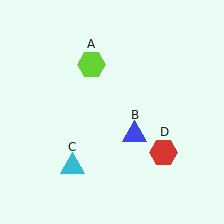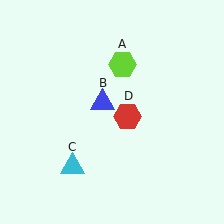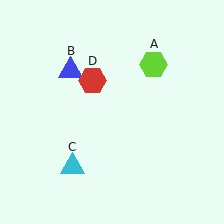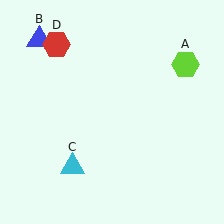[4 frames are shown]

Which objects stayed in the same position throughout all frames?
Cyan triangle (object C) remained stationary.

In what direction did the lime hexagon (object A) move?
The lime hexagon (object A) moved right.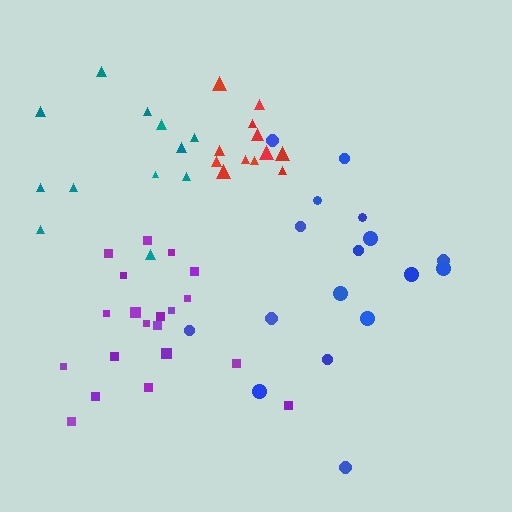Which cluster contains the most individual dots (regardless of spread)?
Purple (20).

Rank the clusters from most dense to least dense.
red, purple, teal, blue.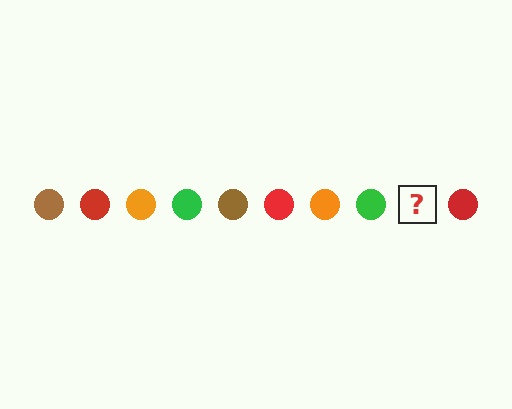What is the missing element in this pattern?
The missing element is a brown circle.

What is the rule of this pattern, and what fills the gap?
The rule is that the pattern cycles through brown, red, orange, green circles. The gap should be filled with a brown circle.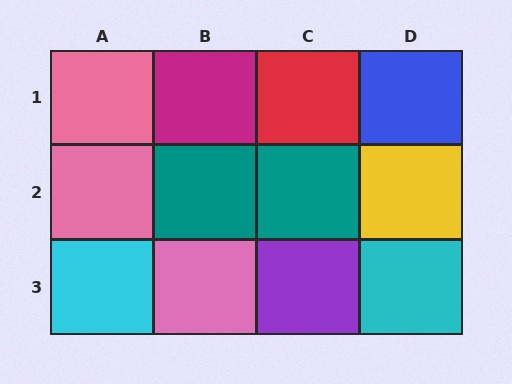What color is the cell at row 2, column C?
Teal.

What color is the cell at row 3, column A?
Cyan.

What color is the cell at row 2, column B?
Teal.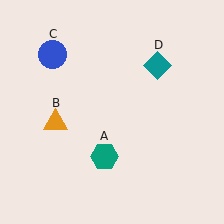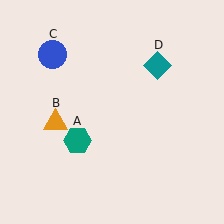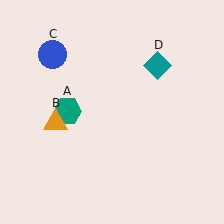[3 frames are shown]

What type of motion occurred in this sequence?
The teal hexagon (object A) rotated clockwise around the center of the scene.